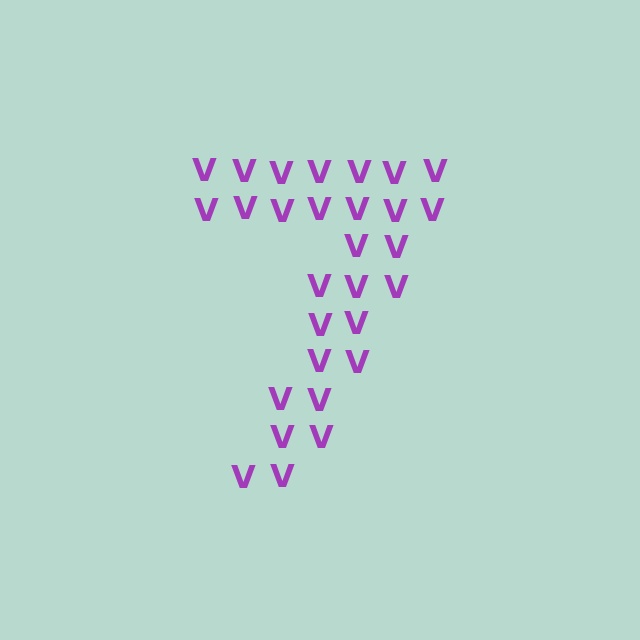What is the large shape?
The large shape is the digit 7.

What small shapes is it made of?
It is made of small letter V's.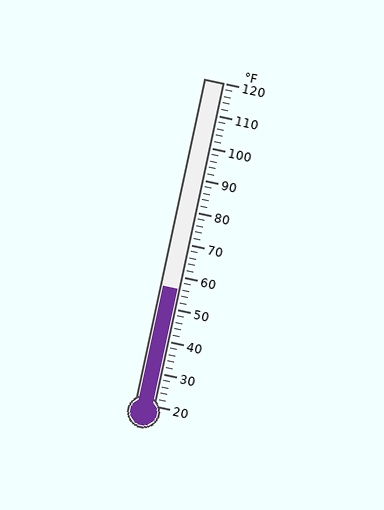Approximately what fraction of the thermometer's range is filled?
The thermometer is filled to approximately 35% of its range.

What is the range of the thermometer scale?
The thermometer scale ranges from 20°F to 120°F.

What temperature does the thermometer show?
The thermometer shows approximately 56°F.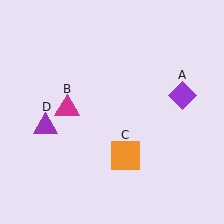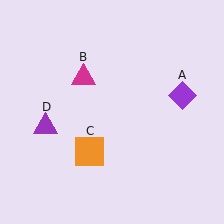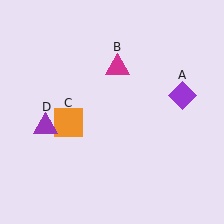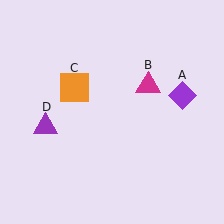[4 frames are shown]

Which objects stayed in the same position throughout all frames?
Purple diamond (object A) and purple triangle (object D) remained stationary.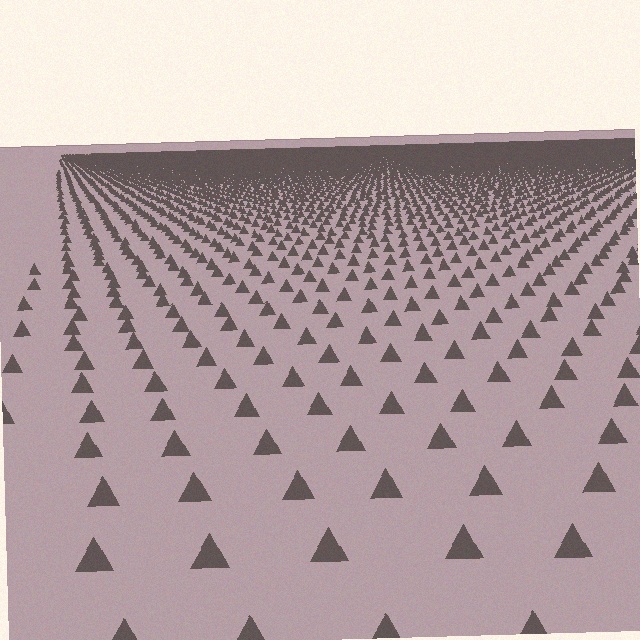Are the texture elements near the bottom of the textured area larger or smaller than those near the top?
Larger. Near the bottom, elements are closer to the viewer and appear at a bigger on-screen size.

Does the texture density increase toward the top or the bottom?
Density increases toward the top.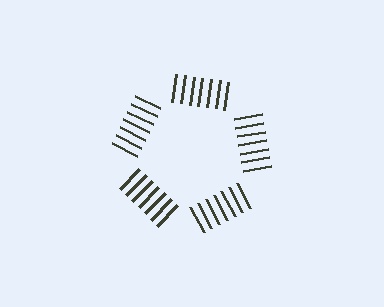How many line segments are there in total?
35 — 7 along each of the 5 edges.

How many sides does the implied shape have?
5 sides — the line-ends trace a pentagon.